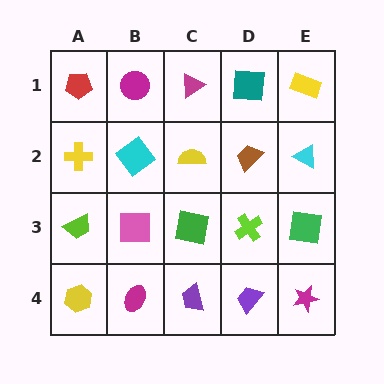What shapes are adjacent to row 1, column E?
A cyan triangle (row 2, column E), a teal square (row 1, column D).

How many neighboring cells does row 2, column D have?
4.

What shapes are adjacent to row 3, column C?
A yellow semicircle (row 2, column C), a purple trapezoid (row 4, column C), a pink square (row 3, column B), a lime cross (row 3, column D).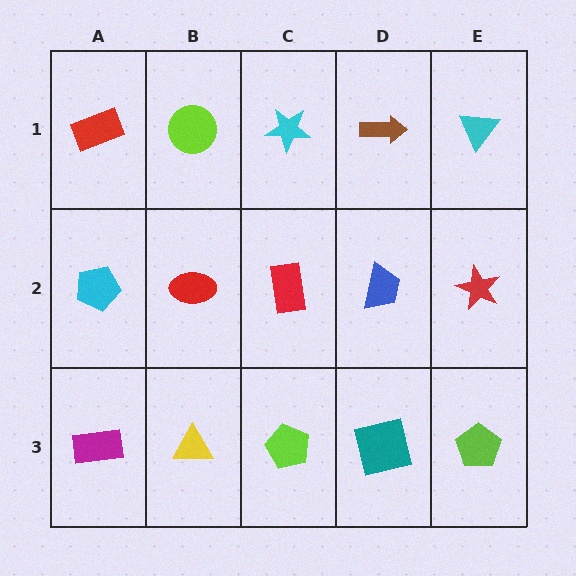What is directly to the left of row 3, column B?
A magenta rectangle.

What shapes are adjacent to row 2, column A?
A red rectangle (row 1, column A), a magenta rectangle (row 3, column A), a red ellipse (row 2, column B).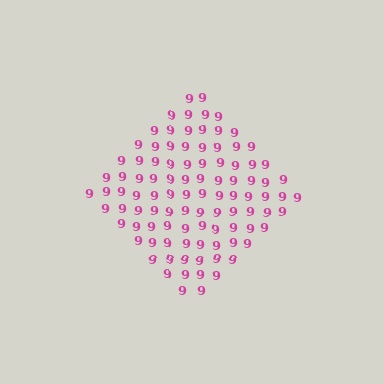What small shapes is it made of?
It is made of small digit 9's.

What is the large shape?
The large shape is a diamond.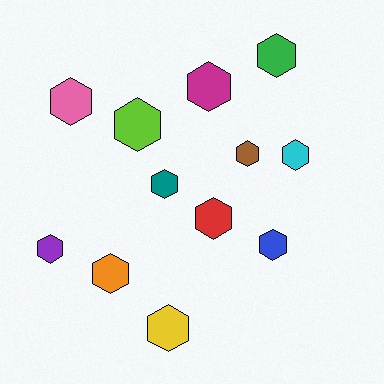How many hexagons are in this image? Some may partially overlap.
There are 12 hexagons.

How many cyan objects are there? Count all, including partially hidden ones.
There is 1 cyan object.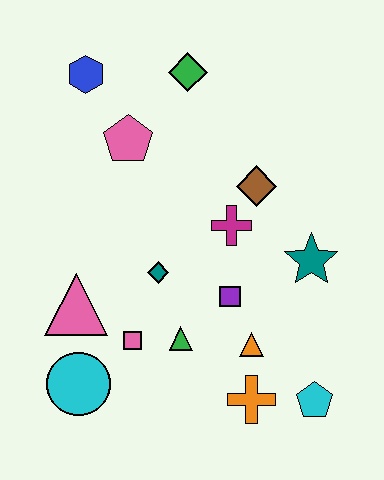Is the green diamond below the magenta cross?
No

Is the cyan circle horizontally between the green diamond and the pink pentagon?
No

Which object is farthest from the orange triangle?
The blue hexagon is farthest from the orange triangle.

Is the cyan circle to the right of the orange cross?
No